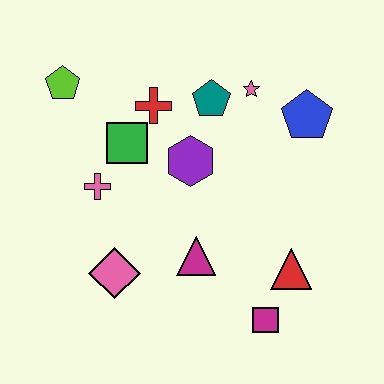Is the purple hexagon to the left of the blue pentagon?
Yes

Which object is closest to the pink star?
The teal pentagon is closest to the pink star.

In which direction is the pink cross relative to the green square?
The pink cross is below the green square.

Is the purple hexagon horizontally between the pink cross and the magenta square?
Yes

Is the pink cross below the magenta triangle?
No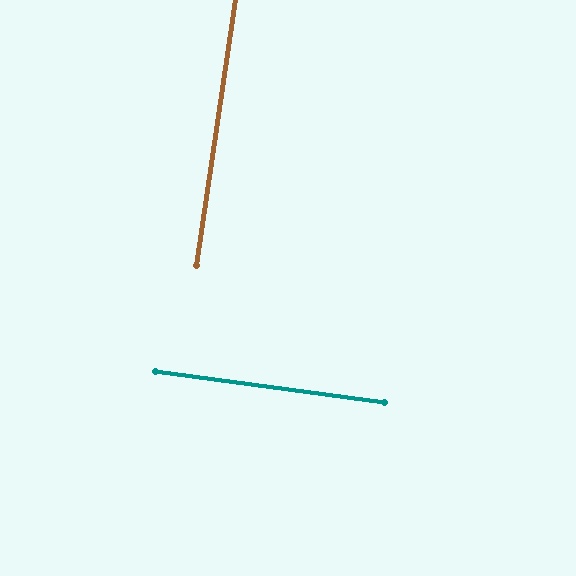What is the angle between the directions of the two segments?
Approximately 89 degrees.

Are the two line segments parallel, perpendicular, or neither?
Perpendicular — they meet at approximately 89°.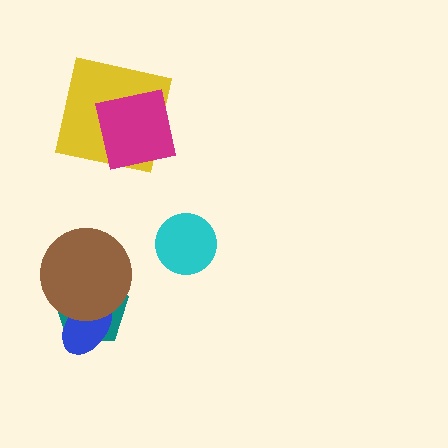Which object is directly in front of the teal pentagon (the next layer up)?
The blue ellipse is directly in front of the teal pentagon.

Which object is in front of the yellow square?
The magenta square is in front of the yellow square.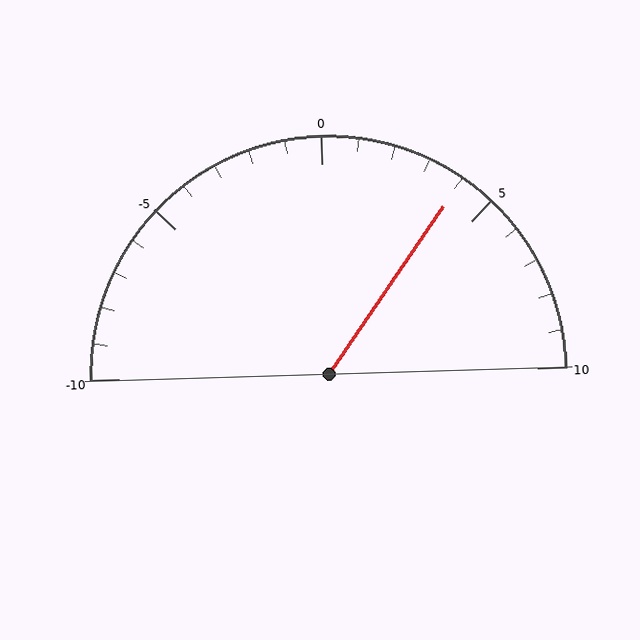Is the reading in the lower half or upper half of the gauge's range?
The reading is in the upper half of the range (-10 to 10).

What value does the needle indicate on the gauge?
The needle indicates approximately 4.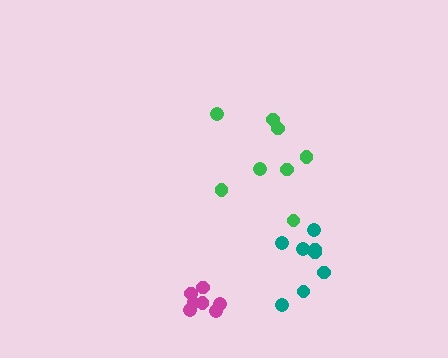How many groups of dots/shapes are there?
There are 3 groups.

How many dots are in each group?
Group 1: 7 dots, Group 2: 8 dots, Group 3: 8 dots (23 total).